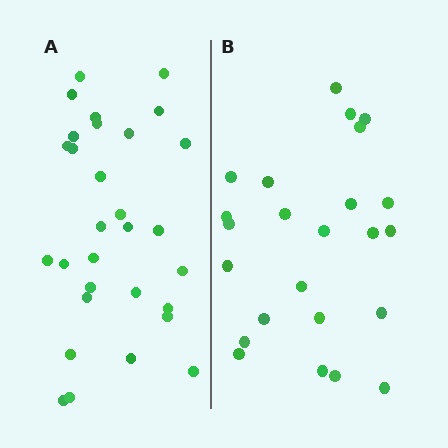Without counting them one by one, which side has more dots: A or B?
Region A (the left region) has more dots.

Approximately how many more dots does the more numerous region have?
Region A has about 6 more dots than region B.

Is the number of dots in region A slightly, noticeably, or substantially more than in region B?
Region A has noticeably more, but not dramatically so. The ratio is roughly 1.2 to 1.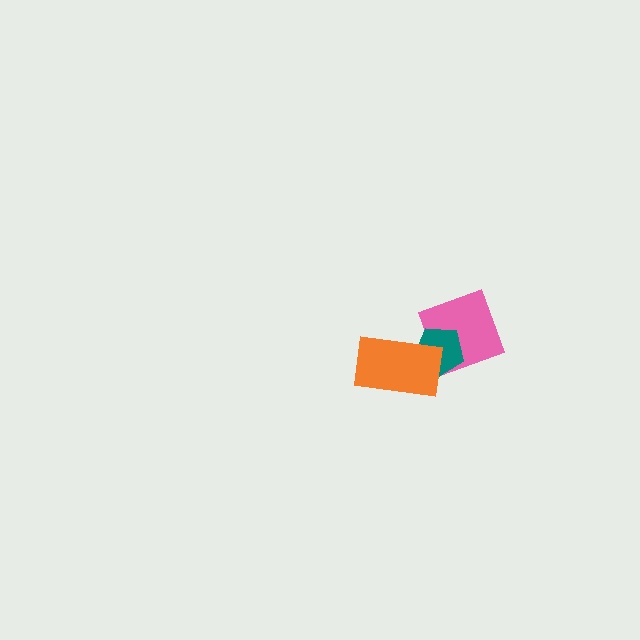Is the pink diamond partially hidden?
Yes, it is partially covered by another shape.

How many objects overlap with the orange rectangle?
2 objects overlap with the orange rectangle.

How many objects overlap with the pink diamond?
2 objects overlap with the pink diamond.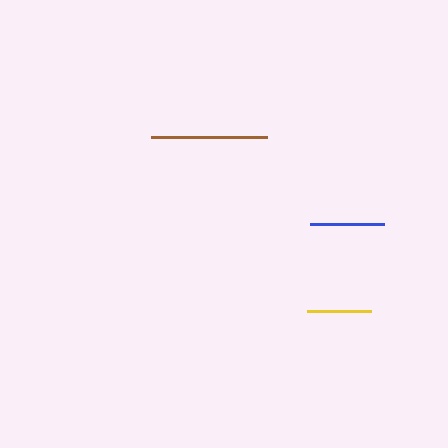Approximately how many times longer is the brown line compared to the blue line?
The brown line is approximately 1.6 times the length of the blue line.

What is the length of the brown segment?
The brown segment is approximately 115 pixels long.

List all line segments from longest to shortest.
From longest to shortest: brown, blue, yellow.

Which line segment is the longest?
The brown line is the longest at approximately 115 pixels.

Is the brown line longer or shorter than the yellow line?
The brown line is longer than the yellow line.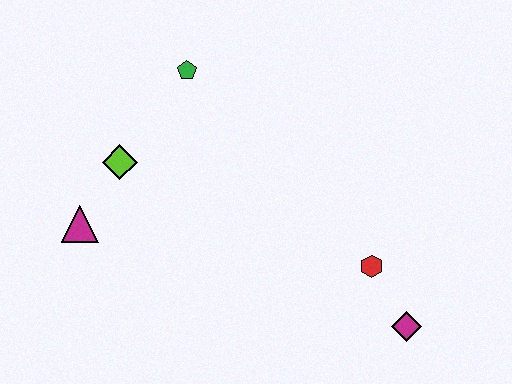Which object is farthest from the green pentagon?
The magenta diamond is farthest from the green pentagon.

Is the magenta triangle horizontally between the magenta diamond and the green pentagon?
No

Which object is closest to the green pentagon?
The lime diamond is closest to the green pentagon.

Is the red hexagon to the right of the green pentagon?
Yes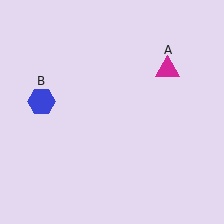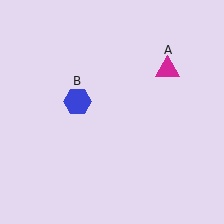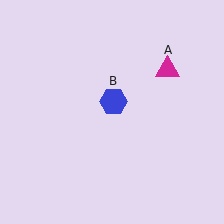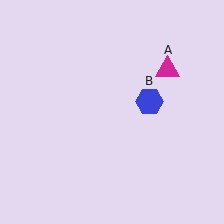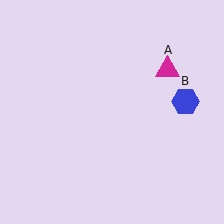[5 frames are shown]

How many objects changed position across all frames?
1 object changed position: blue hexagon (object B).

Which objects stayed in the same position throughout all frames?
Magenta triangle (object A) remained stationary.